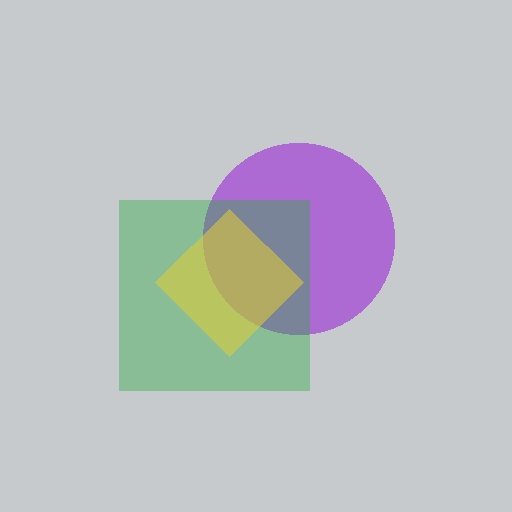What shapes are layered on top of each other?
The layered shapes are: a purple circle, a green square, a yellow diamond.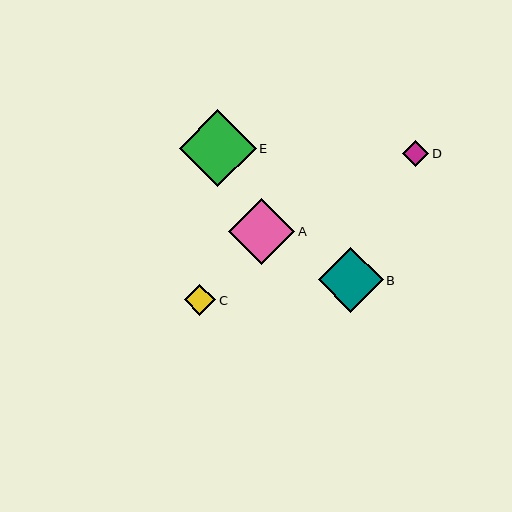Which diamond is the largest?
Diamond E is the largest with a size of approximately 77 pixels.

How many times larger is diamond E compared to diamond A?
Diamond E is approximately 1.2 times the size of diamond A.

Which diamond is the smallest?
Diamond D is the smallest with a size of approximately 27 pixels.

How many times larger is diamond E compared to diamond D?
Diamond E is approximately 2.9 times the size of diamond D.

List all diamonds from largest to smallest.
From largest to smallest: E, A, B, C, D.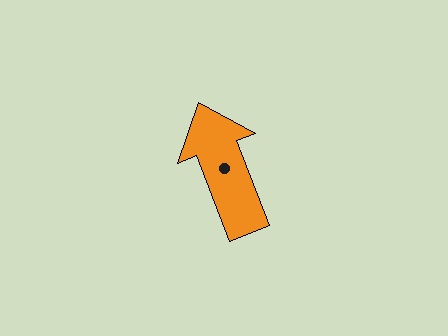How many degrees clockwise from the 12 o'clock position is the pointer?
Approximately 339 degrees.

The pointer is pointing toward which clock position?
Roughly 11 o'clock.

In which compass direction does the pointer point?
North.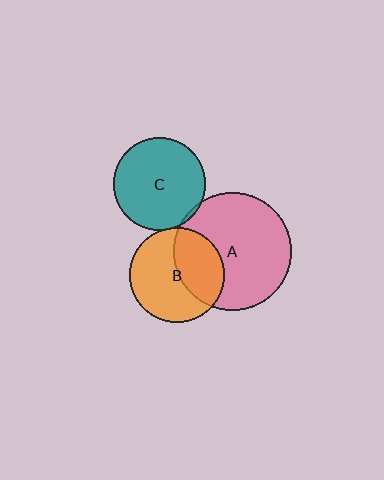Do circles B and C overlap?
Yes.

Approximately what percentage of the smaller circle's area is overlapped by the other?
Approximately 5%.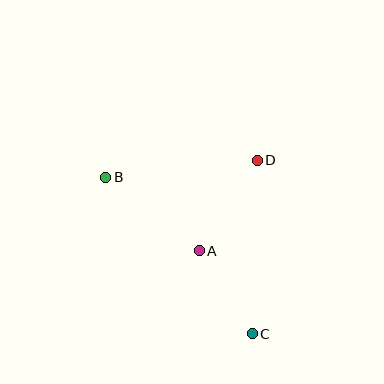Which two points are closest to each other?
Points A and C are closest to each other.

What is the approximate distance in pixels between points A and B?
The distance between A and B is approximately 119 pixels.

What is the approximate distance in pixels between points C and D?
The distance between C and D is approximately 173 pixels.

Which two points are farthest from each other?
Points B and C are farthest from each other.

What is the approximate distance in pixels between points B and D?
The distance between B and D is approximately 153 pixels.